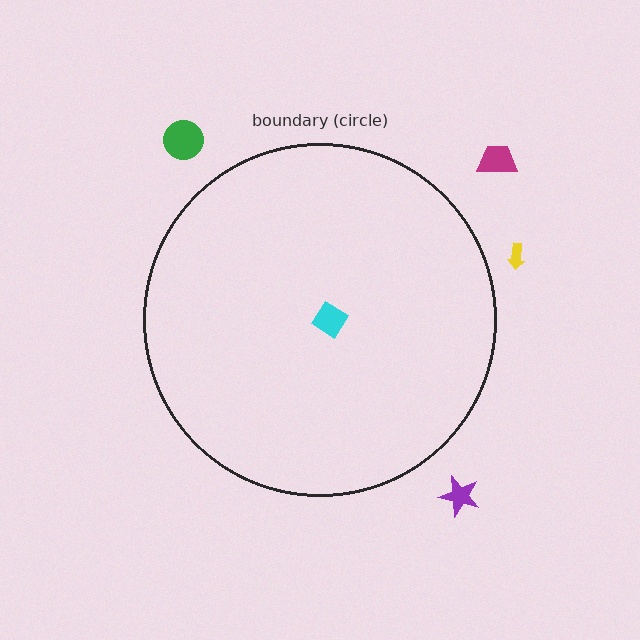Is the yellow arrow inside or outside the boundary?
Outside.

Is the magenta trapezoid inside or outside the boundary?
Outside.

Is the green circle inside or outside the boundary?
Outside.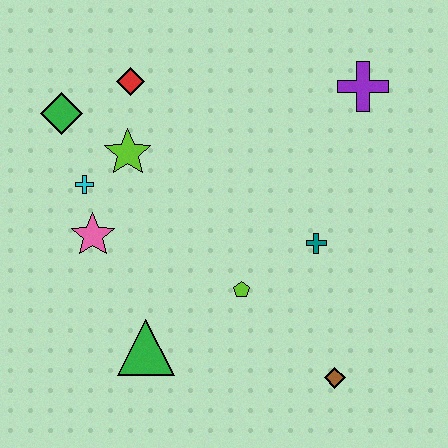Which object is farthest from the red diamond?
The brown diamond is farthest from the red diamond.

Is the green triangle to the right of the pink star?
Yes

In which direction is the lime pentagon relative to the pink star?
The lime pentagon is to the right of the pink star.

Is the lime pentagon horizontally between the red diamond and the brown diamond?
Yes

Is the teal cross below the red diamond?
Yes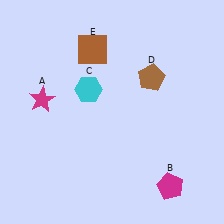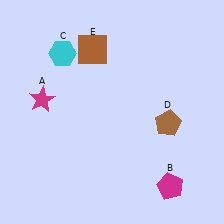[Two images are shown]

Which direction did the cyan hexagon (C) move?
The cyan hexagon (C) moved up.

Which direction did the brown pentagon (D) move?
The brown pentagon (D) moved down.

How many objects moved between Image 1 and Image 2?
2 objects moved between the two images.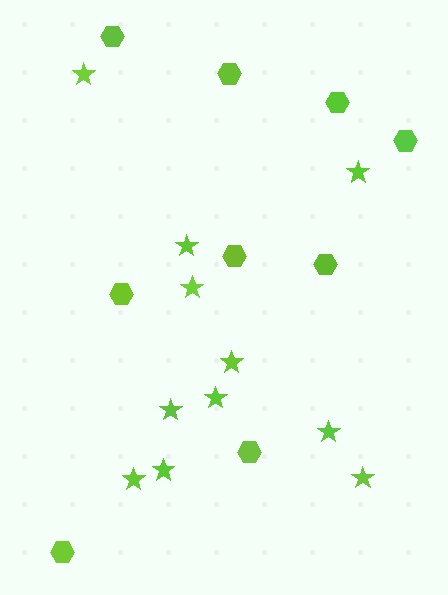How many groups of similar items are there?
There are 2 groups: one group of stars (11) and one group of hexagons (9).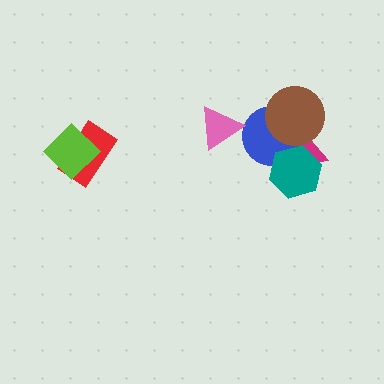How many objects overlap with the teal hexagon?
2 objects overlap with the teal hexagon.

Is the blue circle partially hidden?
Yes, it is partially covered by another shape.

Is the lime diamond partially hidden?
No, no other shape covers it.